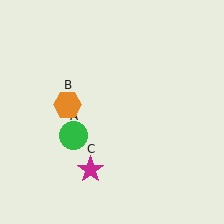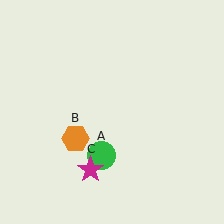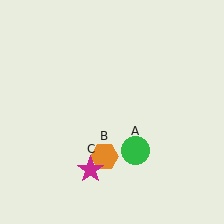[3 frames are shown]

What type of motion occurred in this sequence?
The green circle (object A), orange hexagon (object B) rotated counterclockwise around the center of the scene.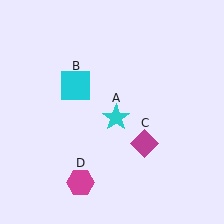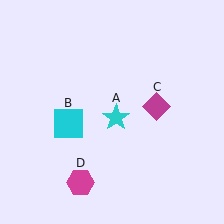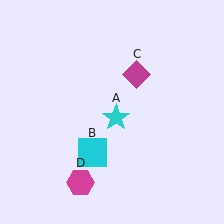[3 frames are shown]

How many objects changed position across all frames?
2 objects changed position: cyan square (object B), magenta diamond (object C).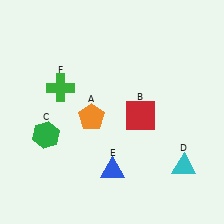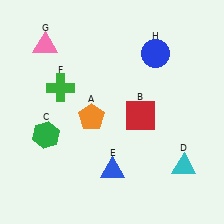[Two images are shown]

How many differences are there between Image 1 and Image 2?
There are 2 differences between the two images.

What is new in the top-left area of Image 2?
A pink triangle (G) was added in the top-left area of Image 2.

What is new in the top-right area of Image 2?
A blue circle (H) was added in the top-right area of Image 2.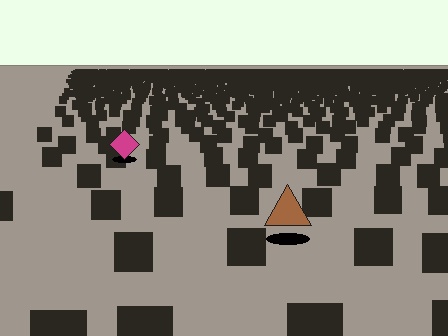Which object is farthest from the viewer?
The magenta diamond is farthest from the viewer. It appears smaller and the ground texture around it is denser.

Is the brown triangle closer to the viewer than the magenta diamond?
Yes. The brown triangle is closer — you can tell from the texture gradient: the ground texture is coarser near it.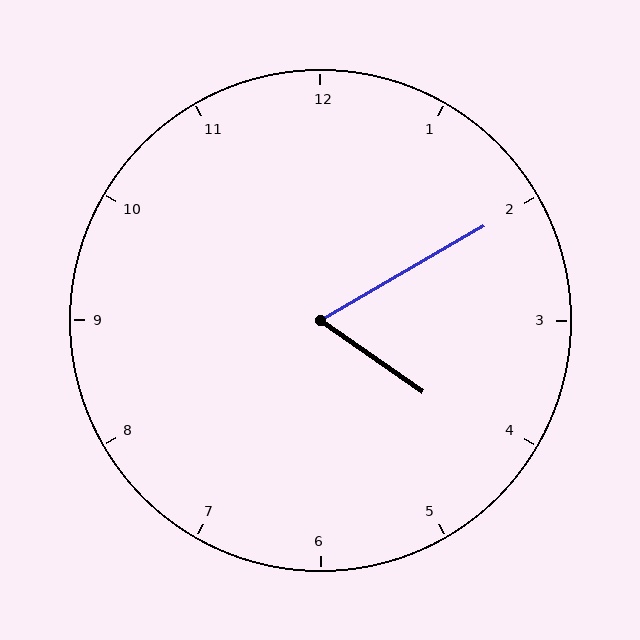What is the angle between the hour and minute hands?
Approximately 65 degrees.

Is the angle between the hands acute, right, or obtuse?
It is acute.